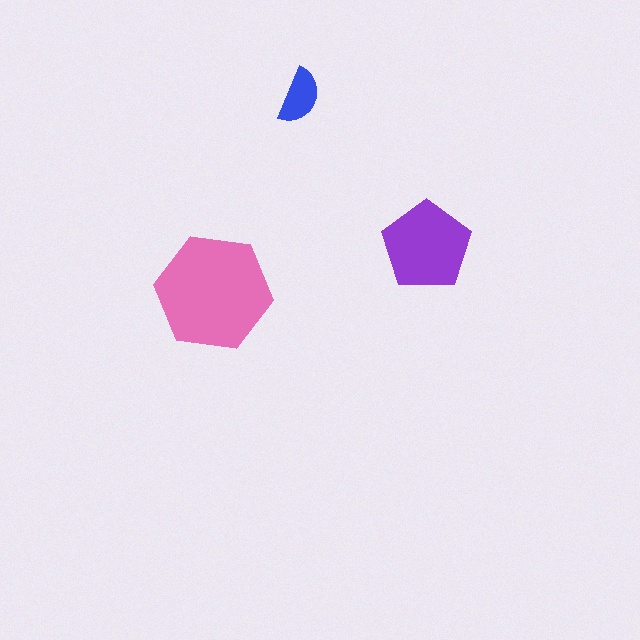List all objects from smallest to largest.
The blue semicircle, the purple pentagon, the pink hexagon.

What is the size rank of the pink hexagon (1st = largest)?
1st.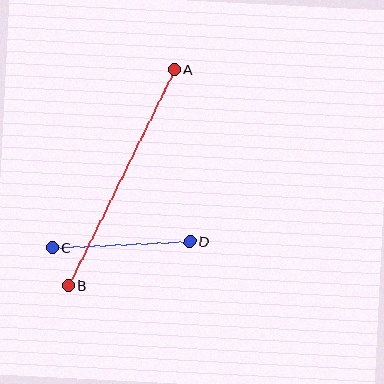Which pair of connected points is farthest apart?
Points A and B are farthest apart.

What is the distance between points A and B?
The distance is approximately 241 pixels.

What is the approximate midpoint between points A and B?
The midpoint is at approximately (121, 177) pixels.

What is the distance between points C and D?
The distance is approximately 137 pixels.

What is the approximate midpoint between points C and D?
The midpoint is at approximately (121, 244) pixels.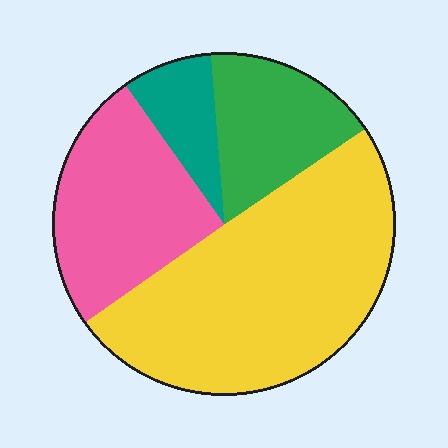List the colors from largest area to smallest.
From largest to smallest: yellow, pink, green, teal.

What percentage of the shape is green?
Green covers around 15% of the shape.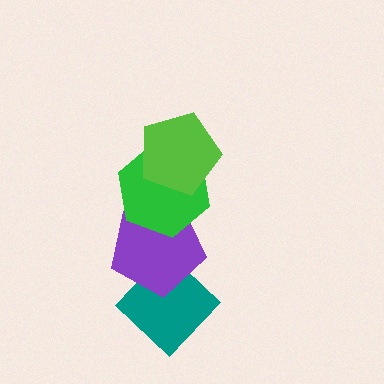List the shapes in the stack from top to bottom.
From top to bottom: the lime pentagon, the green hexagon, the purple pentagon, the teal diamond.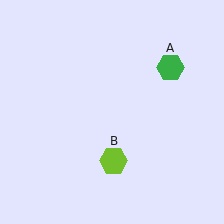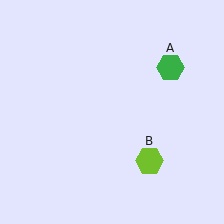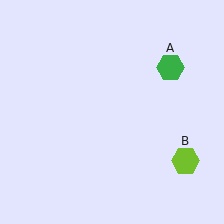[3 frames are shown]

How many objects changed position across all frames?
1 object changed position: lime hexagon (object B).